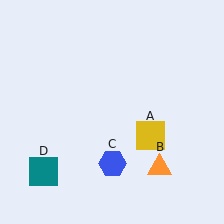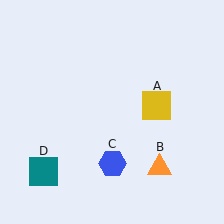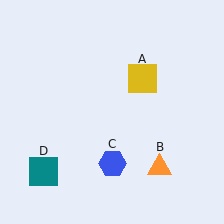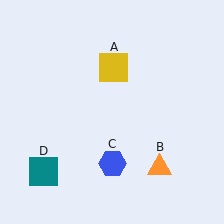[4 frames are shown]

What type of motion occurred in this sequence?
The yellow square (object A) rotated counterclockwise around the center of the scene.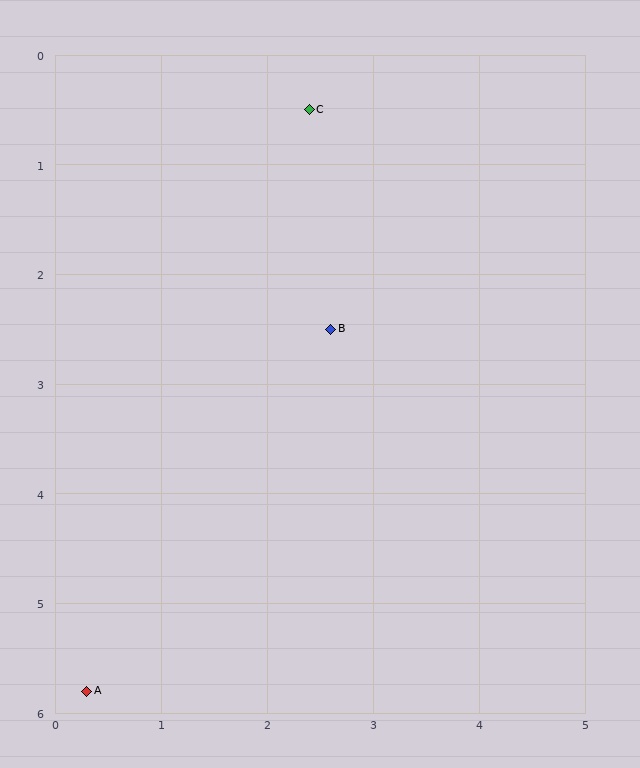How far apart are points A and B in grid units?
Points A and B are about 4.0 grid units apart.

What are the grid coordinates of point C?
Point C is at approximately (2.4, 0.5).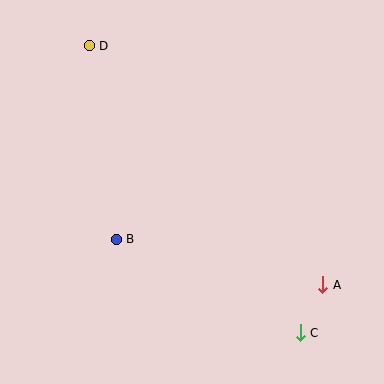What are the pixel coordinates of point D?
Point D is at (89, 46).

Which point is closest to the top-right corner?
Point A is closest to the top-right corner.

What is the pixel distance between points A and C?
The distance between A and C is 53 pixels.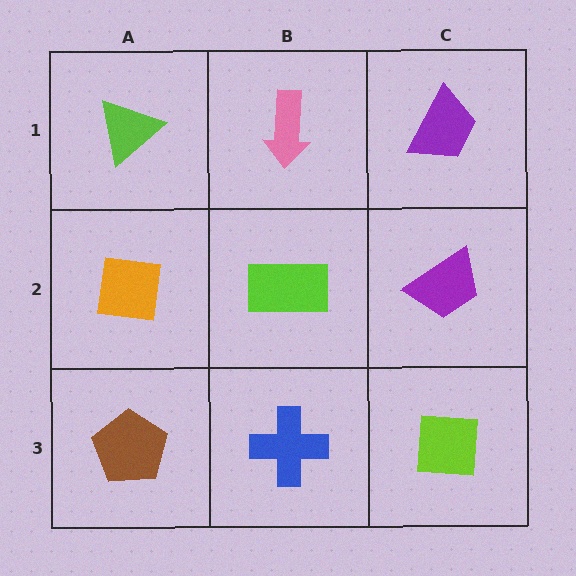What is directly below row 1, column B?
A lime rectangle.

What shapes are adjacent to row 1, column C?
A purple trapezoid (row 2, column C), a pink arrow (row 1, column B).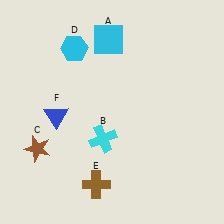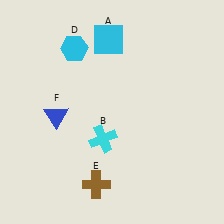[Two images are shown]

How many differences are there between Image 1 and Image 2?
There is 1 difference between the two images.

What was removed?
The brown star (C) was removed in Image 2.